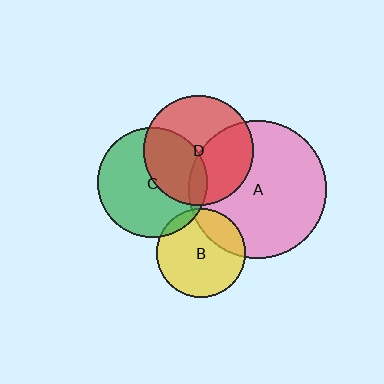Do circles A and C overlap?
Yes.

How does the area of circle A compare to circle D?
Approximately 1.6 times.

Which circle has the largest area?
Circle A (pink).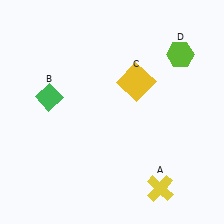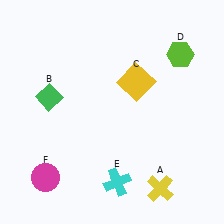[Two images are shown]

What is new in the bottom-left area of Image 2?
A magenta circle (F) was added in the bottom-left area of Image 2.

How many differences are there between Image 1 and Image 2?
There are 2 differences between the two images.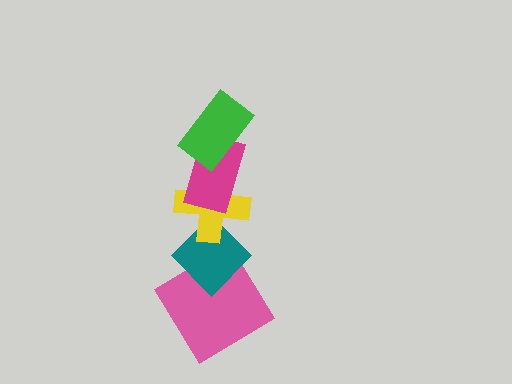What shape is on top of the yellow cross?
The magenta rectangle is on top of the yellow cross.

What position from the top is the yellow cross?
The yellow cross is 3rd from the top.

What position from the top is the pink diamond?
The pink diamond is 5th from the top.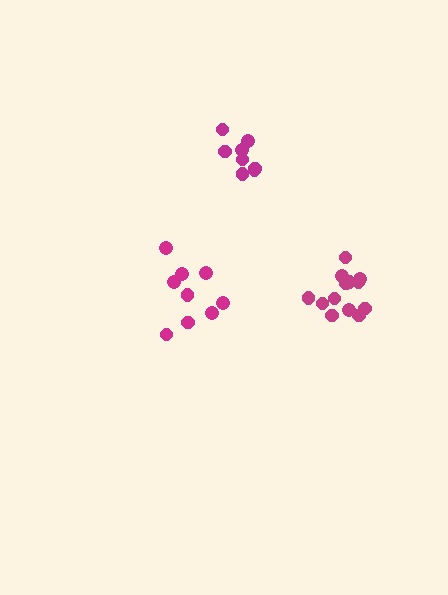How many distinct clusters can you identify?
There are 3 distinct clusters.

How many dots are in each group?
Group 1: 9 dots, Group 2: 13 dots, Group 3: 8 dots (30 total).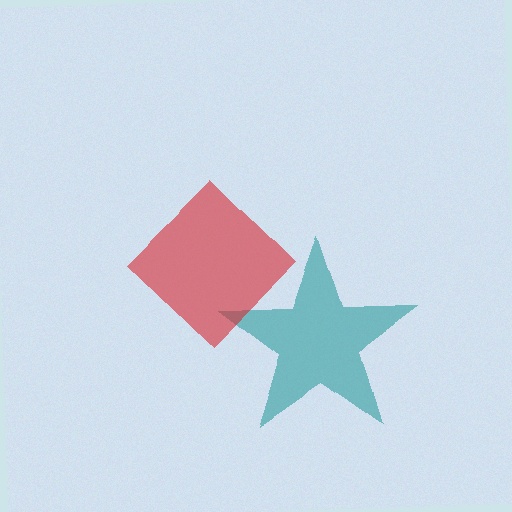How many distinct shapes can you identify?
There are 2 distinct shapes: a teal star, a red diamond.